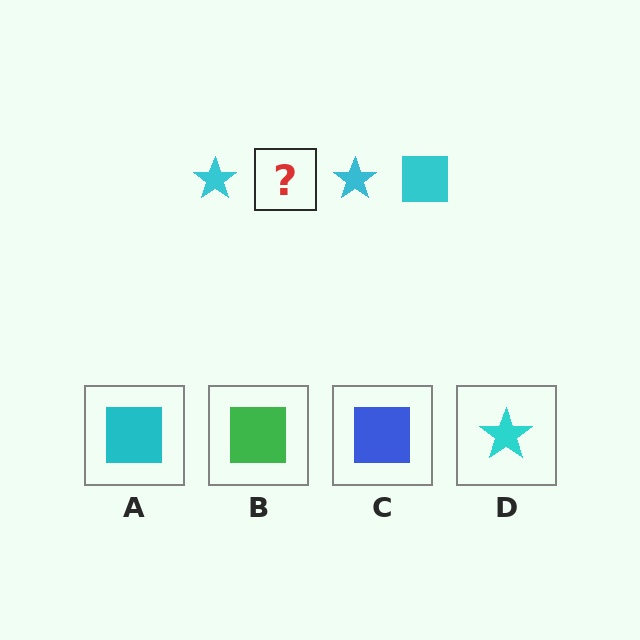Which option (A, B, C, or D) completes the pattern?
A.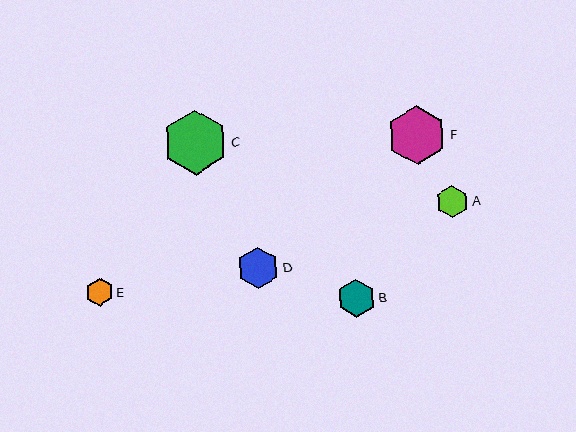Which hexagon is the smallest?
Hexagon E is the smallest with a size of approximately 28 pixels.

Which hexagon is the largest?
Hexagon C is the largest with a size of approximately 65 pixels.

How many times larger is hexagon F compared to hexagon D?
Hexagon F is approximately 1.4 times the size of hexagon D.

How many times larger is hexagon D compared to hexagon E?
Hexagon D is approximately 1.5 times the size of hexagon E.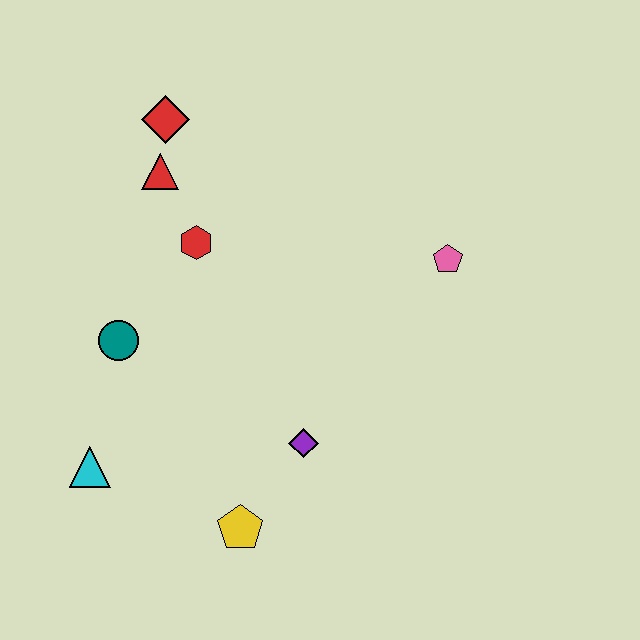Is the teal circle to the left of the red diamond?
Yes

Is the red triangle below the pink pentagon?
No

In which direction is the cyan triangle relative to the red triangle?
The cyan triangle is below the red triangle.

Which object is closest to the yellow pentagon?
The purple diamond is closest to the yellow pentagon.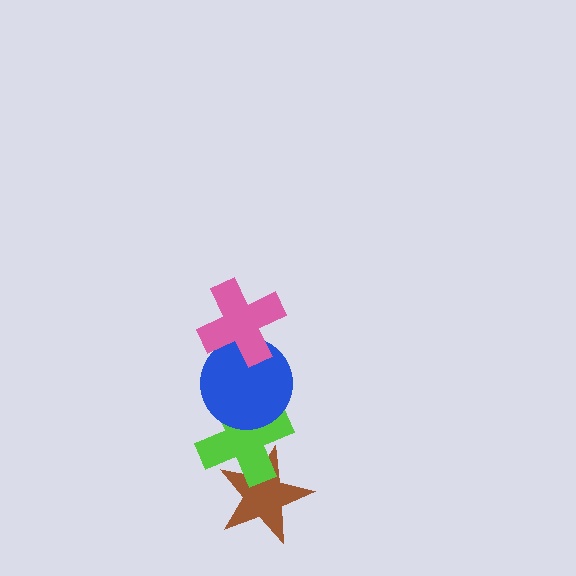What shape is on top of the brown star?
The lime cross is on top of the brown star.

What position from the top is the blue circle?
The blue circle is 2nd from the top.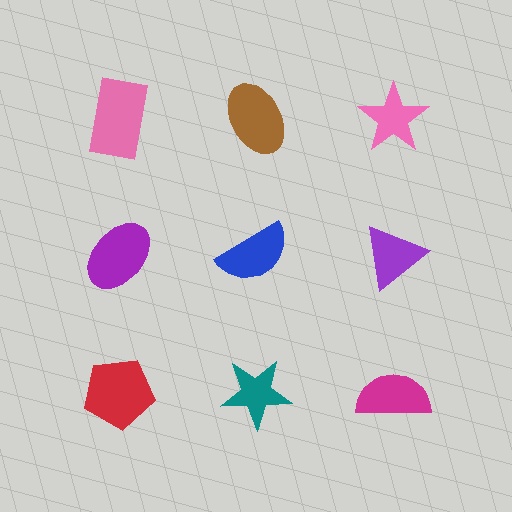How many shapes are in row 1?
3 shapes.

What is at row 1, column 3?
A pink star.